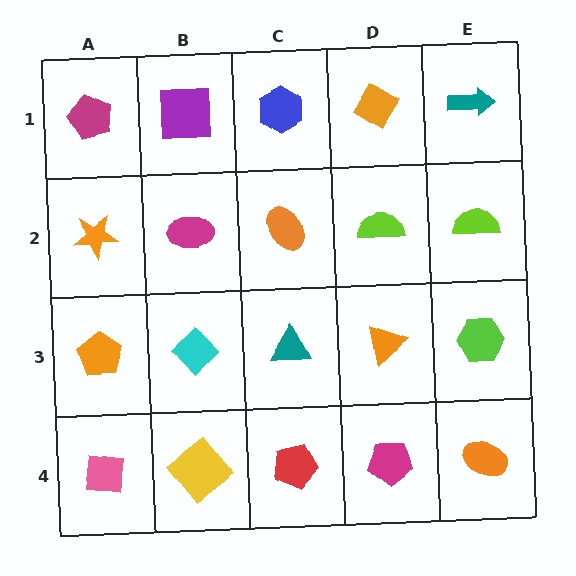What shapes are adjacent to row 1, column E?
A lime semicircle (row 2, column E), an orange diamond (row 1, column D).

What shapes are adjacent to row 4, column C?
A teal triangle (row 3, column C), a yellow diamond (row 4, column B), a magenta pentagon (row 4, column D).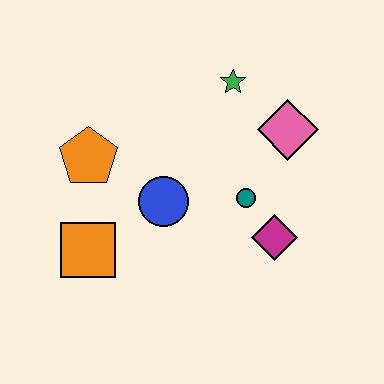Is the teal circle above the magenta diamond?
Yes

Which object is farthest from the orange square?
The pink diamond is farthest from the orange square.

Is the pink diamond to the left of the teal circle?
No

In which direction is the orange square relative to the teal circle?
The orange square is to the left of the teal circle.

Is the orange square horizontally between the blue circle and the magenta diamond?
No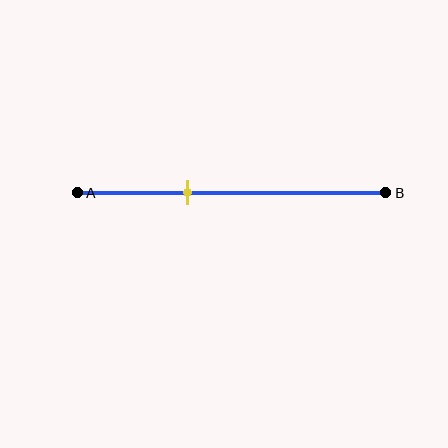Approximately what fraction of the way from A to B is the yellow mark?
The yellow mark is approximately 35% of the way from A to B.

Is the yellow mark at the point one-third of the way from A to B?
Yes, the mark is approximately at the one-third point.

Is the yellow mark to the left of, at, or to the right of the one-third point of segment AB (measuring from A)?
The yellow mark is approximately at the one-third point of segment AB.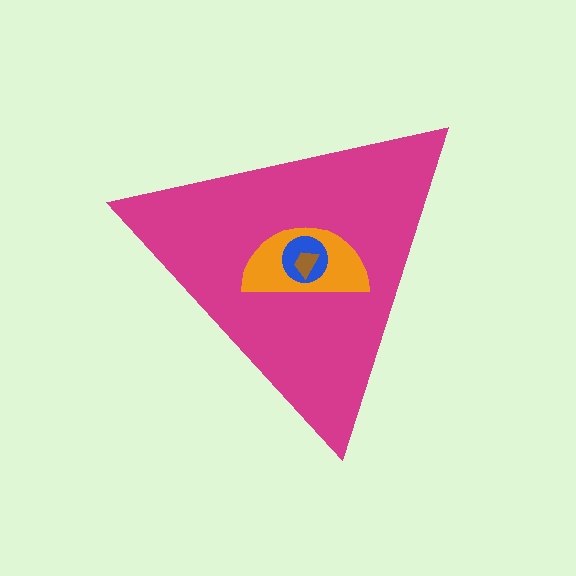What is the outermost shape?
The magenta triangle.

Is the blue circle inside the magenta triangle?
Yes.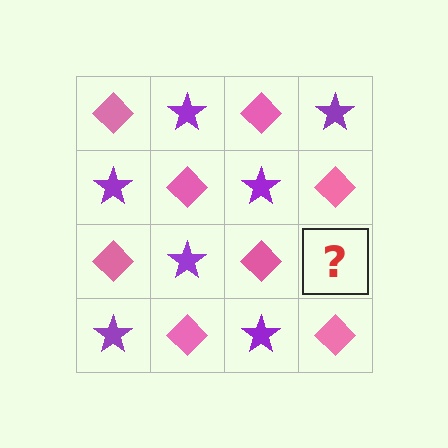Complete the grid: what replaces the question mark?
The question mark should be replaced with a purple star.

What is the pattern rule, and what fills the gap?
The rule is that it alternates pink diamond and purple star in a checkerboard pattern. The gap should be filled with a purple star.